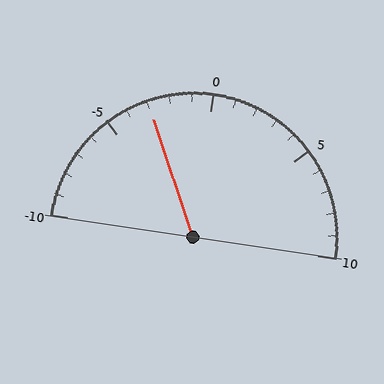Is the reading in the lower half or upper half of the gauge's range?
The reading is in the lower half of the range (-10 to 10).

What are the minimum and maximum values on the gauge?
The gauge ranges from -10 to 10.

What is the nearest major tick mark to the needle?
The nearest major tick mark is -5.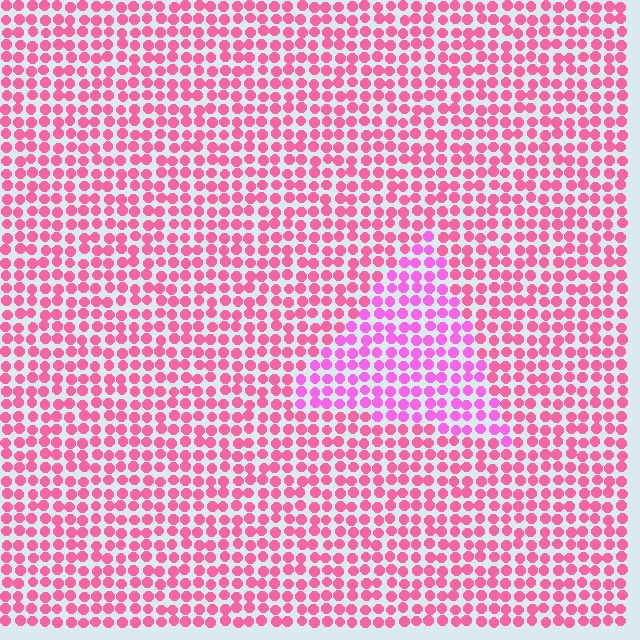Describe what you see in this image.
The image is filled with small pink elements in a uniform arrangement. A triangle-shaped region is visible where the elements are tinted to a slightly different hue, forming a subtle color boundary.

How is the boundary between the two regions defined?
The boundary is defined purely by a slight shift in hue (about 29 degrees). Spacing, size, and orientation are identical on both sides.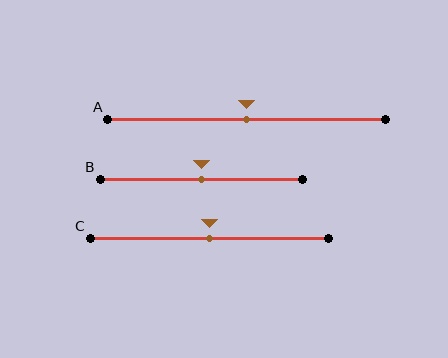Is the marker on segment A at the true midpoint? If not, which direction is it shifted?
Yes, the marker on segment A is at the true midpoint.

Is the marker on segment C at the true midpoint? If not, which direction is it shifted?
Yes, the marker on segment C is at the true midpoint.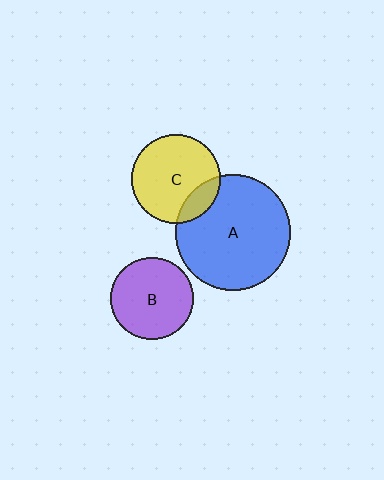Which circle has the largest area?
Circle A (blue).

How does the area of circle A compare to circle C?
Approximately 1.7 times.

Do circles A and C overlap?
Yes.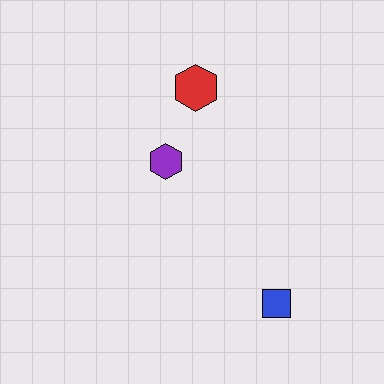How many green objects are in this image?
There are no green objects.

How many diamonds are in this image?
There are no diamonds.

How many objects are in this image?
There are 3 objects.